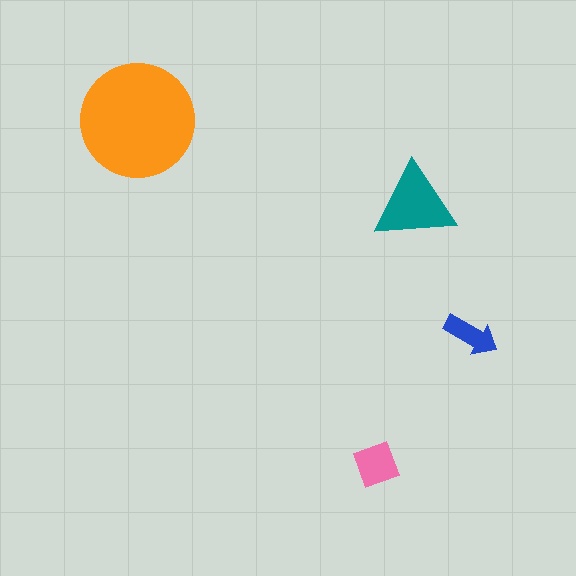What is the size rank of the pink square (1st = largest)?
3rd.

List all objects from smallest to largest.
The blue arrow, the pink square, the teal triangle, the orange circle.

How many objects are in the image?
There are 4 objects in the image.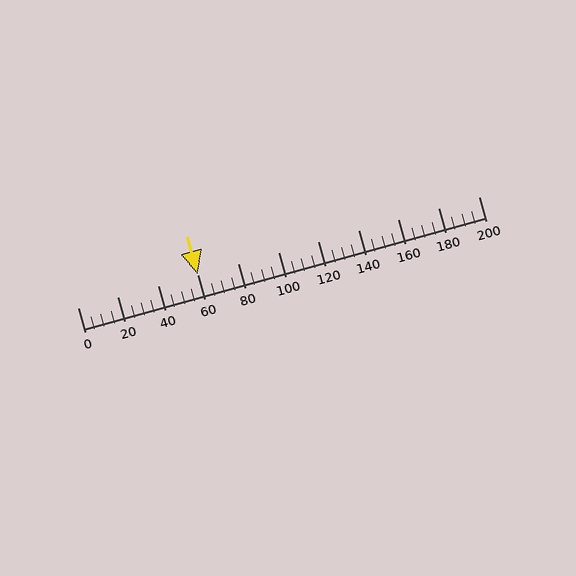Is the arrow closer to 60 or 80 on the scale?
The arrow is closer to 60.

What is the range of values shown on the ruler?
The ruler shows values from 0 to 200.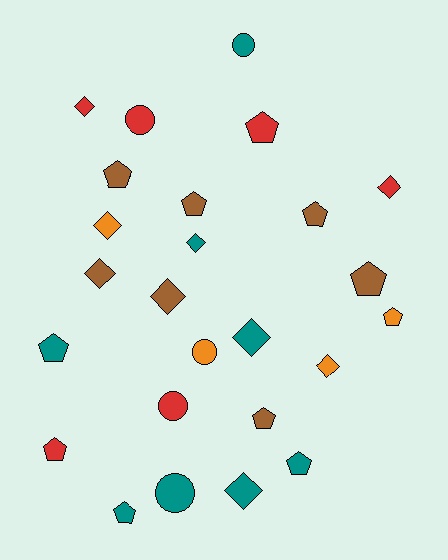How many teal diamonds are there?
There are 3 teal diamonds.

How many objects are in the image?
There are 25 objects.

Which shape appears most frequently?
Pentagon, with 11 objects.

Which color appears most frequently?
Teal, with 8 objects.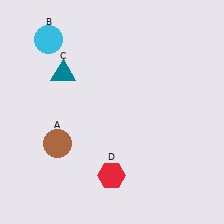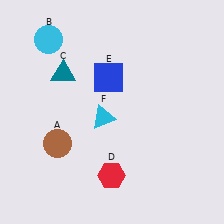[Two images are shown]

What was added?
A blue square (E), a cyan triangle (F) were added in Image 2.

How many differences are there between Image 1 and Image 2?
There are 2 differences between the two images.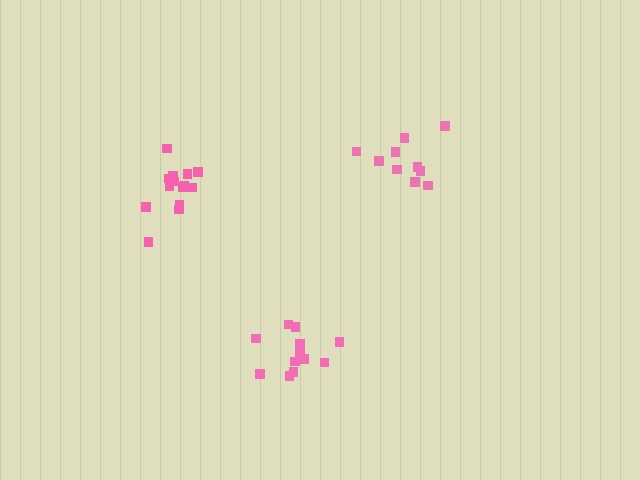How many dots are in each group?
Group 1: 12 dots, Group 2: 14 dots, Group 3: 10 dots (36 total).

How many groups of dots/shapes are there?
There are 3 groups.